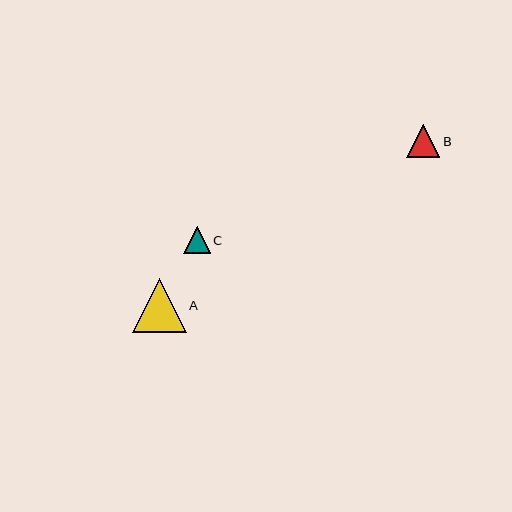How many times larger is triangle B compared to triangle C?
Triangle B is approximately 1.2 times the size of triangle C.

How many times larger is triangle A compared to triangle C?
Triangle A is approximately 2.0 times the size of triangle C.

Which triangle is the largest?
Triangle A is the largest with a size of approximately 54 pixels.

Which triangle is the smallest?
Triangle C is the smallest with a size of approximately 27 pixels.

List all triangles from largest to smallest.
From largest to smallest: A, B, C.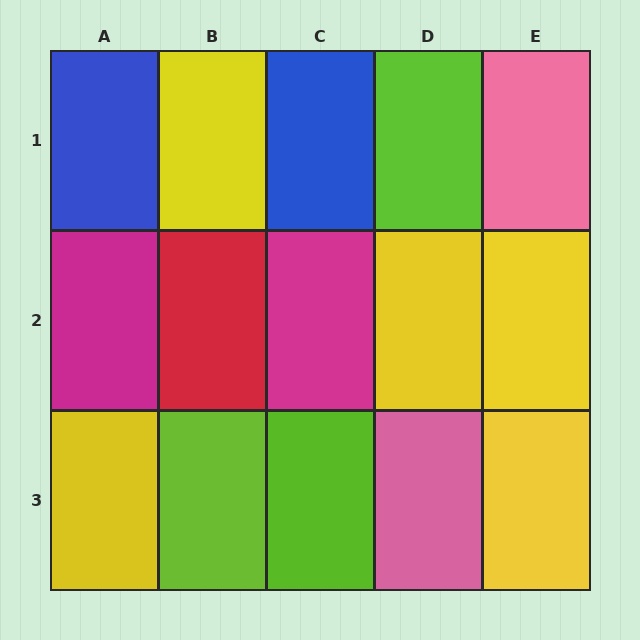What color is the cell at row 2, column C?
Magenta.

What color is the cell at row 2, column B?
Red.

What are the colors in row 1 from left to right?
Blue, yellow, blue, lime, pink.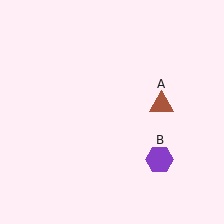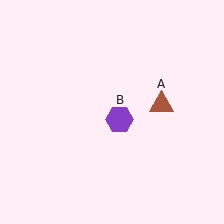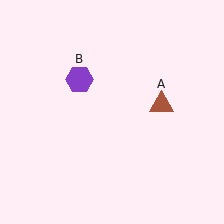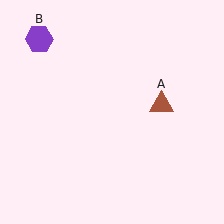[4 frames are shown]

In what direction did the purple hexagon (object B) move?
The purple hexagon (object B) moved up and to the left.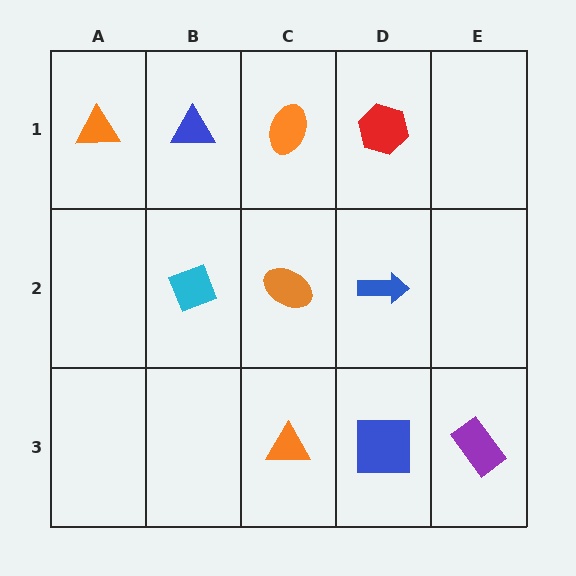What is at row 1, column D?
A red hexagon.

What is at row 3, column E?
A purple rectangle.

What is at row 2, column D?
A blue arrow.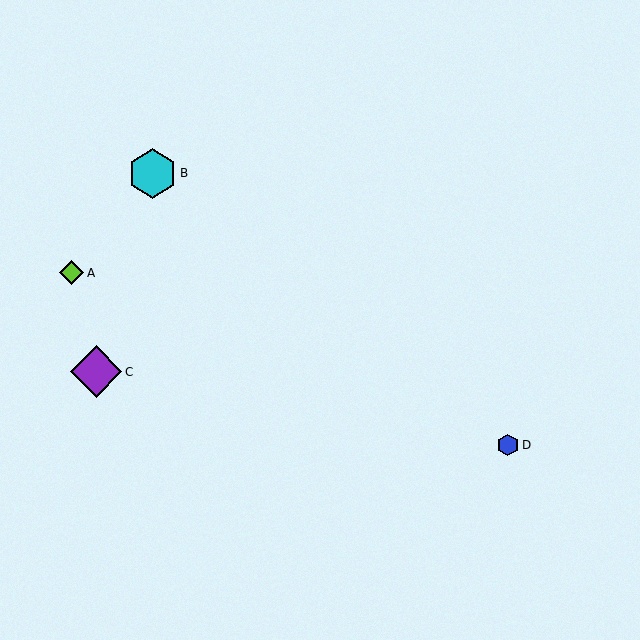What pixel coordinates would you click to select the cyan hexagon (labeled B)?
Click at (153, 173) to select the cyan hexagon B.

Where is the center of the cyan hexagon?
The center of the cyan hexagon is at (153, 173).